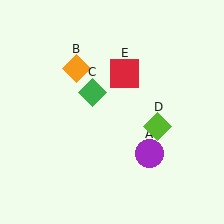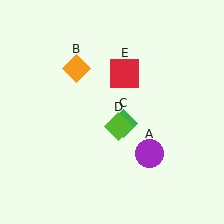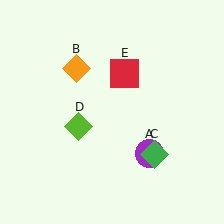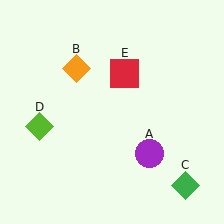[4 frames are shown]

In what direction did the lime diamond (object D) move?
The lime diamond (object D) moved left.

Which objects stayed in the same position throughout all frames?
Purple circle (object A) and orange diamond (object B) and red square (object E) remained stationary.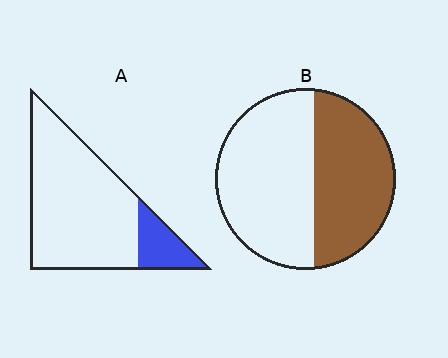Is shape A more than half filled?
No.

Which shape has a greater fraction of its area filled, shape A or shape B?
Shape B.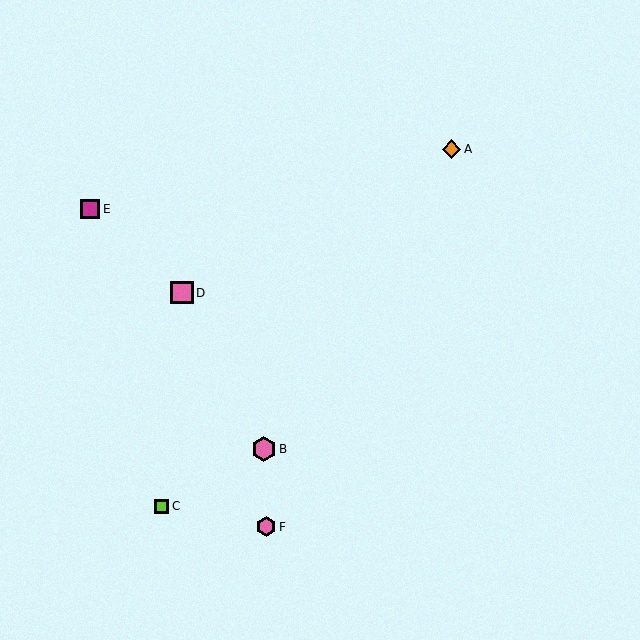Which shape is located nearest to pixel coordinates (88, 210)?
The magenta square (labeled E) at (90, 209) is nearest to that location.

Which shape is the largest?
The pink hexagon (labeled B) is the largest.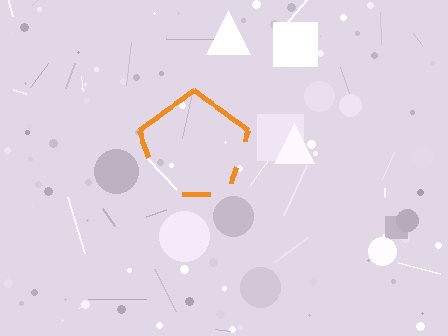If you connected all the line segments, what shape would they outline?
They would outline a pentagon.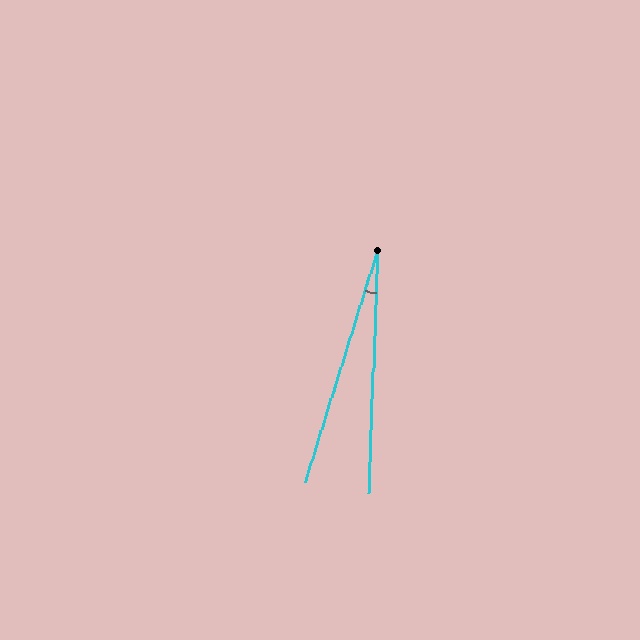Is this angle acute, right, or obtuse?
It is acute.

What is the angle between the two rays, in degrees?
Approximately 15 degrees.